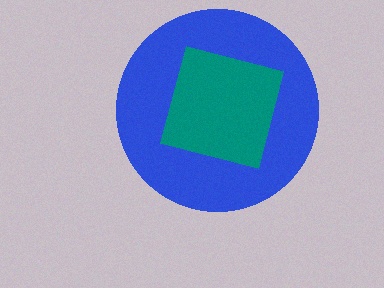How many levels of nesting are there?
2.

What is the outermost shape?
The blue circle.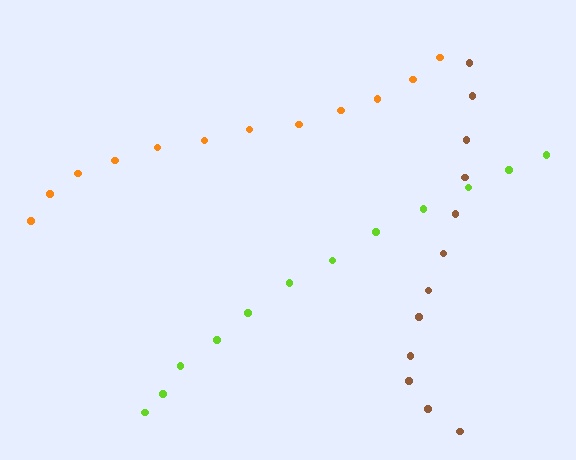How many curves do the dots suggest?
There are 3 distinct paths.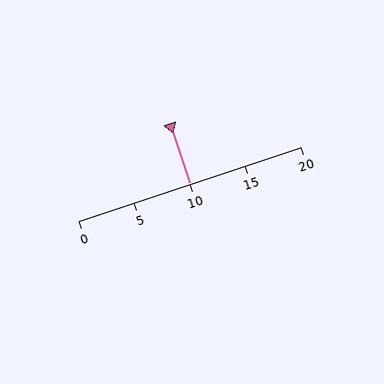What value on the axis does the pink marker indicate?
The marker indicates approximately 10.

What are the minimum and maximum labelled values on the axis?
The axis runs from 0 to 20.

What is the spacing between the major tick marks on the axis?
The major ticks are spaced 5 apart.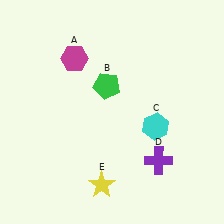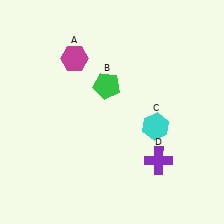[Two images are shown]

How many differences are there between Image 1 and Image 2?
There is 1 difference between the two images.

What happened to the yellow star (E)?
The yellow star (E) was removed in Image 2. It was in the bottom-left area of Image 1.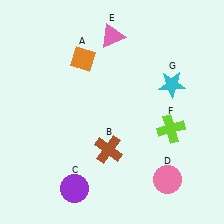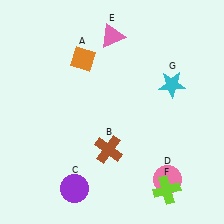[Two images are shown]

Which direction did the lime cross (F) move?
The lime cross (F) moved down.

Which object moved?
The lime cross (F) moved down.